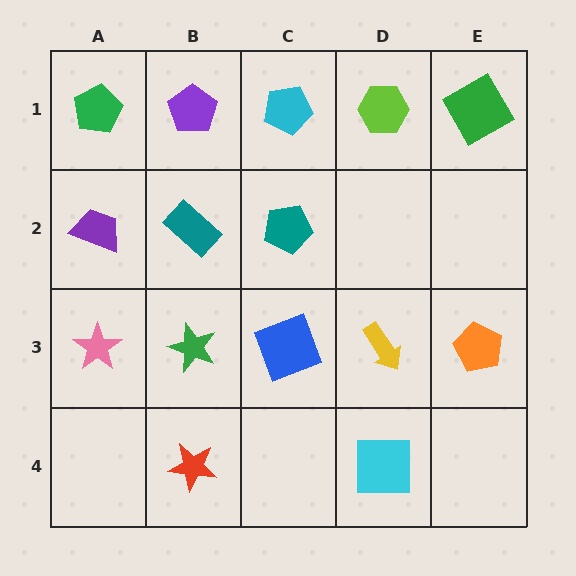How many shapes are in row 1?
5 shapes.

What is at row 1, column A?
A green pentagon.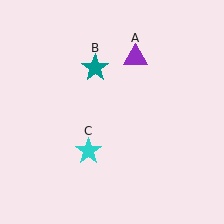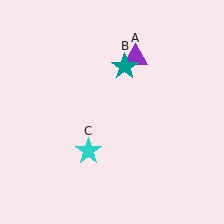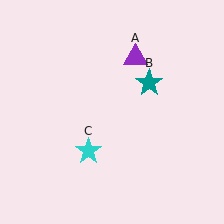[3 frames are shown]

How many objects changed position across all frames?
1 object changed position: teal star (object B).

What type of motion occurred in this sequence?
The teal star (object B) rotated clockwise around the center of the scene.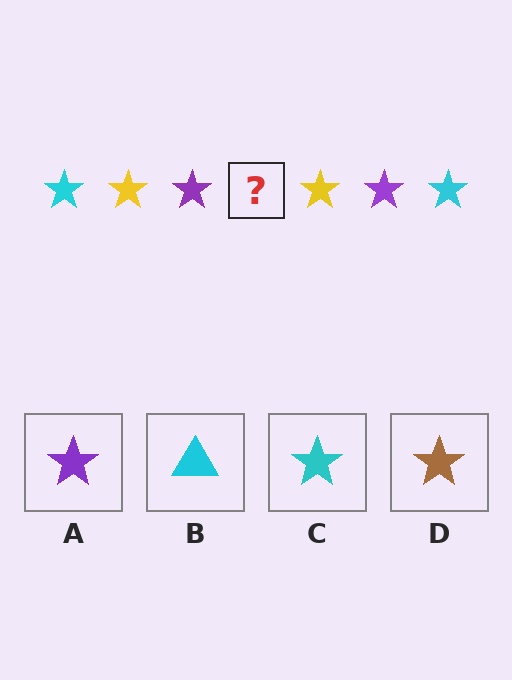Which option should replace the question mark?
Option C.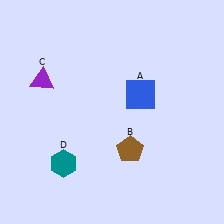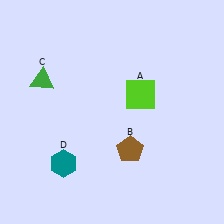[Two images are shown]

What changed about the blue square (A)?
In Image 1, A is blue. In Image 2, it changed to lime.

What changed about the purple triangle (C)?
In Image 1, C is purple. In Image 2, it changed to green.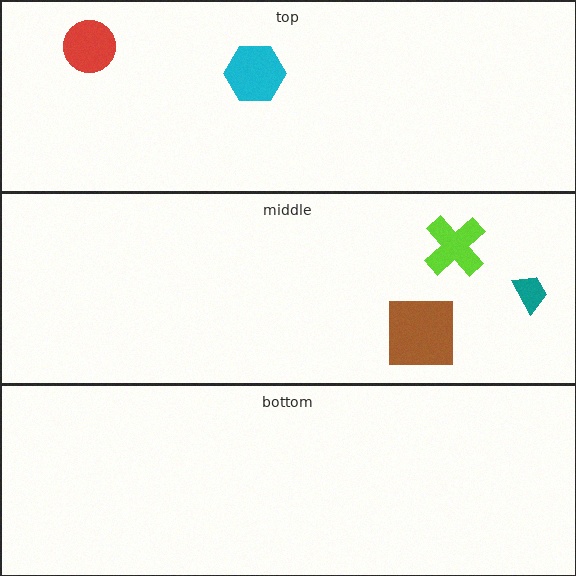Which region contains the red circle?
The top region.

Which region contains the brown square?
The middle region.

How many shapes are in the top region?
2.